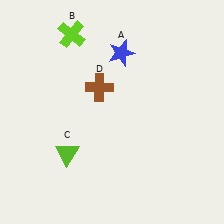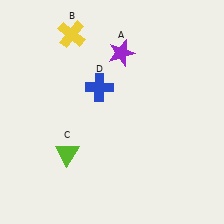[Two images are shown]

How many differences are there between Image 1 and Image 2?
There are 3 differences between the two images.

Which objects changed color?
A changed from blue to purple. B changed from lime to yellow. D changed from brown to blue.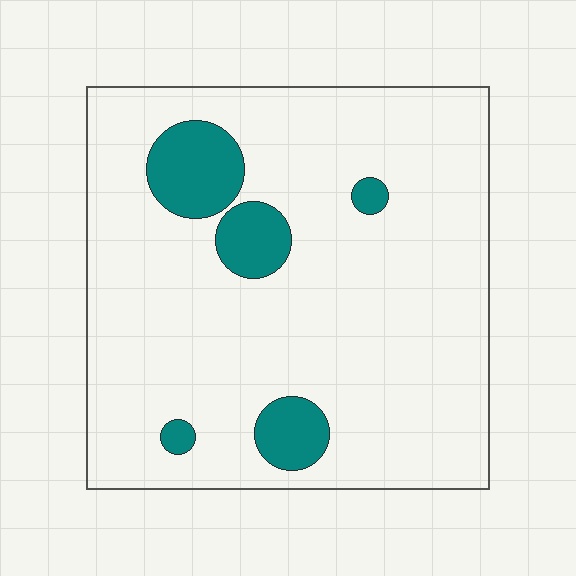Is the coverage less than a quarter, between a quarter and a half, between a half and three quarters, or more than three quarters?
Less than a quarter.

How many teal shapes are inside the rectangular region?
5.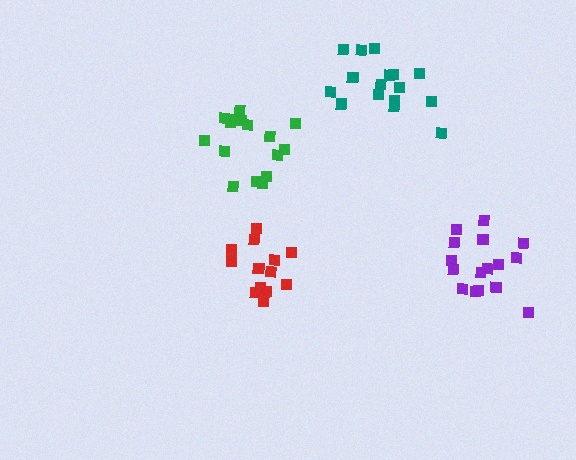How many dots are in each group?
Group 1: 16 dots, Group 2: 16 dots, Group 3: 16 dots, Group 4: 13 dots (61 total).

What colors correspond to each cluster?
The clusters are colored: green, teal, purple, red.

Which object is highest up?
The teal cluster is topmost.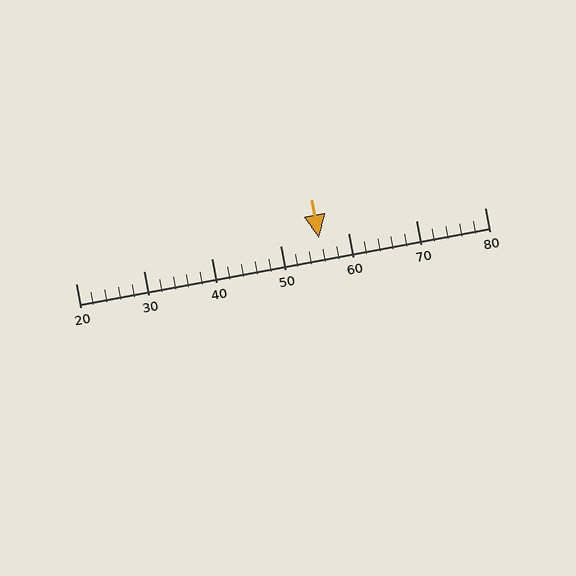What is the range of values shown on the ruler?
The ruler shows values from 20 to 80.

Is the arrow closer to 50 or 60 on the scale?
The arrow is closer to 60.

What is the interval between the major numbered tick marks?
The major tick marks are spaced 10 units apart.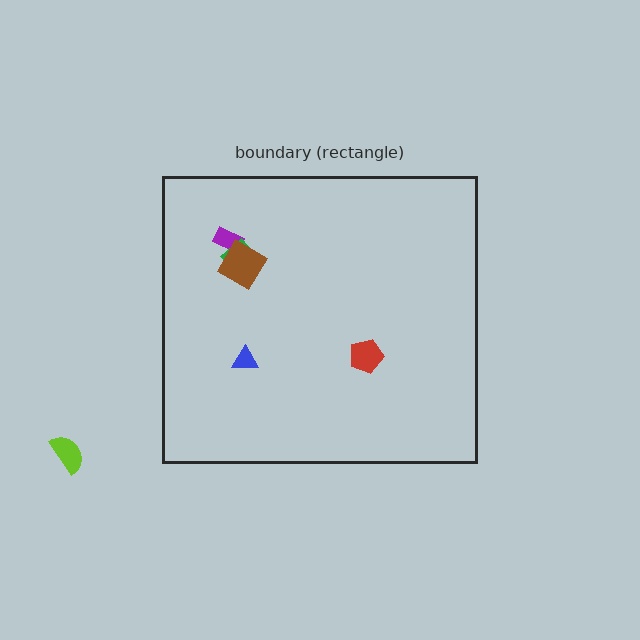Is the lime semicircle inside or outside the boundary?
Outside.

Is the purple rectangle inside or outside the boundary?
Inside.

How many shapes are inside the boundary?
5 inside, 1 outside.